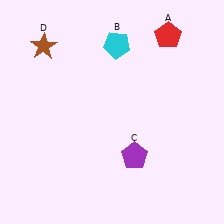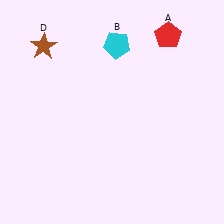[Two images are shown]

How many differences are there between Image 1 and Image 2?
There is 1 difference between the two images.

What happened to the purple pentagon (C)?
The purple pentagon (C) was removed in Image 2. It was in the bottom-right area of Image 1.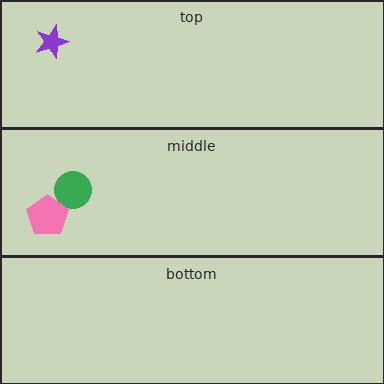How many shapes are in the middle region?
2.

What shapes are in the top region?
The purple star.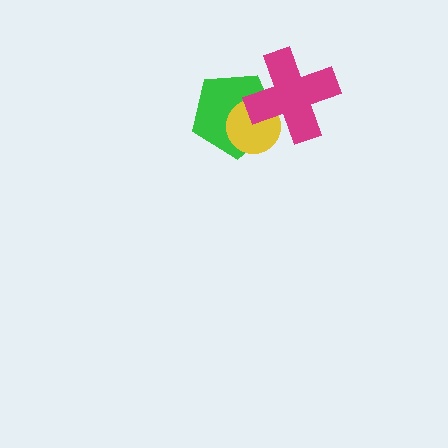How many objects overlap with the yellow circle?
2 objects overlap with the yellow circle.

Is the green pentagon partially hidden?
Yes, it is partially covered by another shape.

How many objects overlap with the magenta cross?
2 objects overlap with the magenta cross.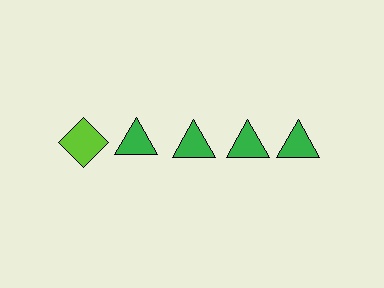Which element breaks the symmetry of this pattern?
The lime diamond in the top row, leftmost column breaks the symmetry. All other shapes are green triangles.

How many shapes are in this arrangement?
There are 5 shapes arranged in a grid pattern.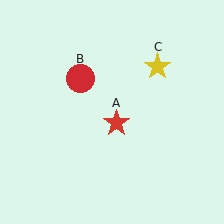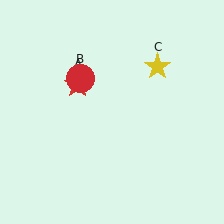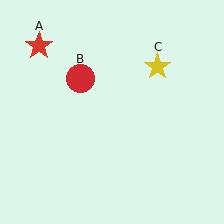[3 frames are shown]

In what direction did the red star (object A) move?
The red star (object A) moved up and to the left.